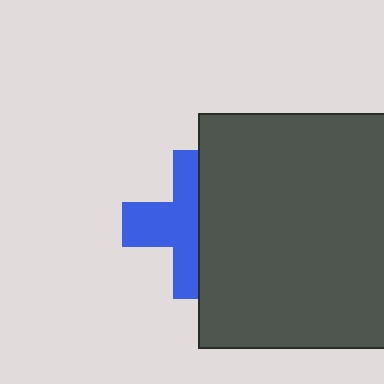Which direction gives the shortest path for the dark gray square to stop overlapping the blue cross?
Moving right gives the shortest separation.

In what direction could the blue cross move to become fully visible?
The blue cross could move left. That would shift it out from behind the dark gray square entirely.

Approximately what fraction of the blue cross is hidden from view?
Roughly 48% of the blue cross is hidden behind the dark gray square.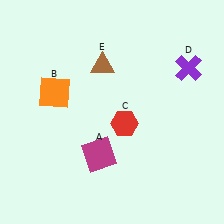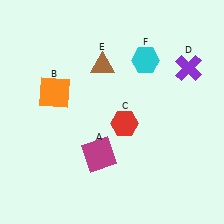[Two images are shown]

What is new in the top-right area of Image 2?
A cyan hexagon (F) was added in the top-right area of Image 2.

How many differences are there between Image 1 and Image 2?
There is 1 difference between the two images.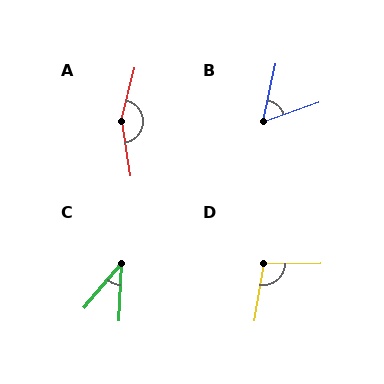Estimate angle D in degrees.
Approximately 100 degrees.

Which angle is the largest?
A, at approximately 156 degrees.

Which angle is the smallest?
C, at approximately 38 degrees.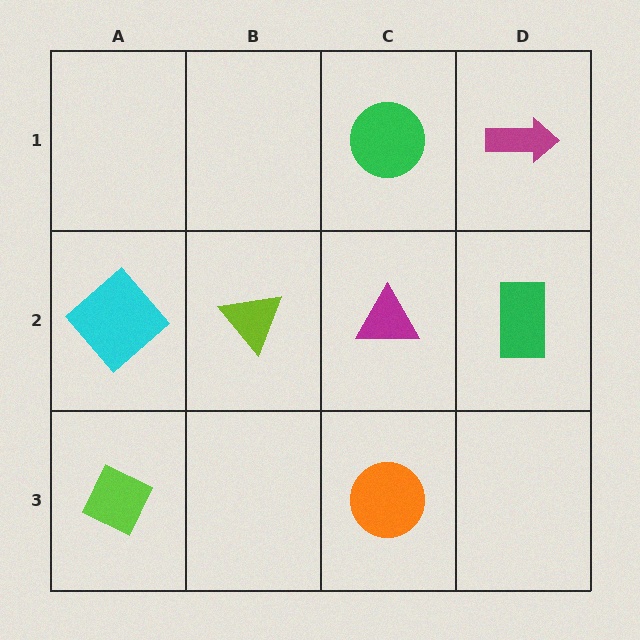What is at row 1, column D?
A magenta arrow.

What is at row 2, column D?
A green rectangle.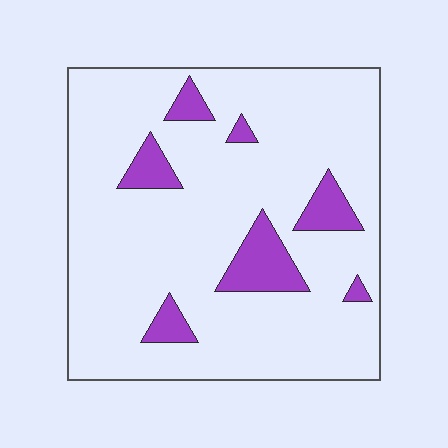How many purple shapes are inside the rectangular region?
7.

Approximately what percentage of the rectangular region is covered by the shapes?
Approximately 10%.